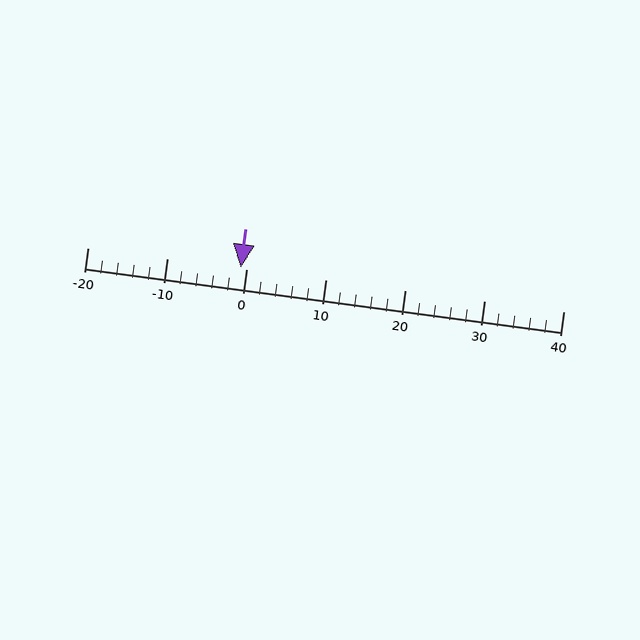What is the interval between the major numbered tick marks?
The major tick marks are spaced 10 units apart.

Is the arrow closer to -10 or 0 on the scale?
The arrow is closer to 0.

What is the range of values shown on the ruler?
The ruler shows values from -20 to 40.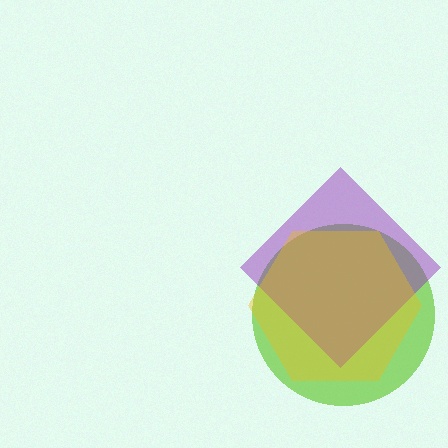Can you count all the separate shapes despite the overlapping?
Yes, there are 3 separate shapes.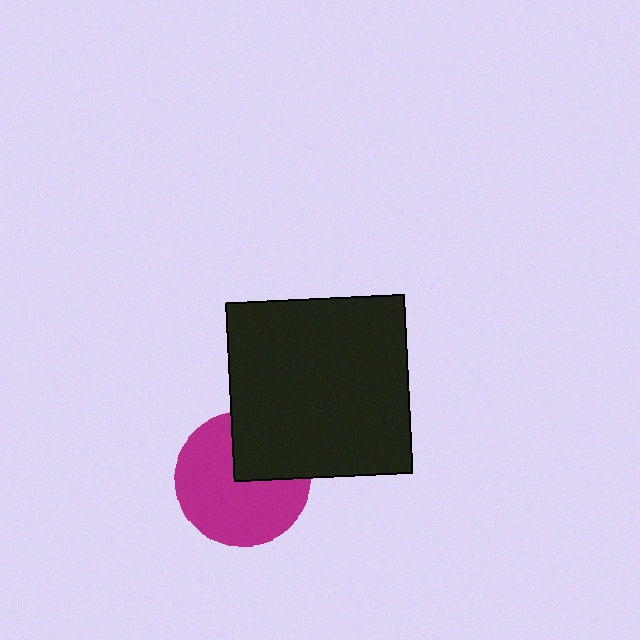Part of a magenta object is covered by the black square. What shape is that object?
It is a circle.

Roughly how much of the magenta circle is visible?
Most of it is visible (roughly 69%).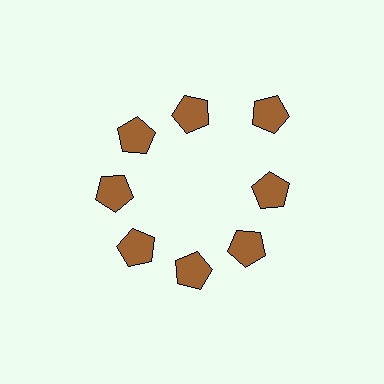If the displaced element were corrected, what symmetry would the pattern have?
It would have 8-fold rotational symmetry — the pattern would map onto itself every 45 degrees.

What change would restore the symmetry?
The symmetry would be restored by moving it inward, back onto the ring so that all 8 pentagons sit at equal angles and equal distance from the center.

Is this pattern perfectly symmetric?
No. The 8 brown pentagons are arranged in a ring, but one element near the 2 o'clock position is pushed outward from the center, breaking the 8-fold rotational symmetry.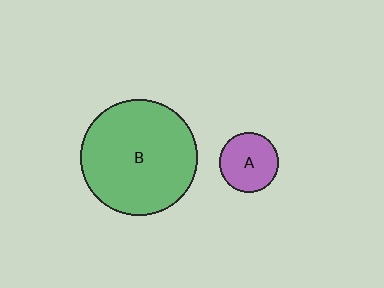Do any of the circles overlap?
No, none of the circles overlap.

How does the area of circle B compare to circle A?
Approximately 3.9 times.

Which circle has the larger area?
Circle B (green).